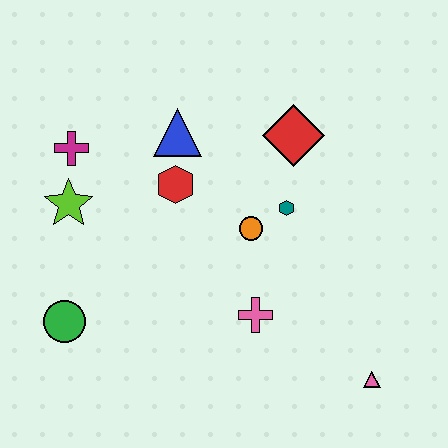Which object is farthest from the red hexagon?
The pink triangle is farthest from the red hexagon.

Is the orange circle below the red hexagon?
Yes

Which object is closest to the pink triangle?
The pink cross is closest to the pink triangle.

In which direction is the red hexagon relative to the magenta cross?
The red hexagon is to the right of the magenta cross.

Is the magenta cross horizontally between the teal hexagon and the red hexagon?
No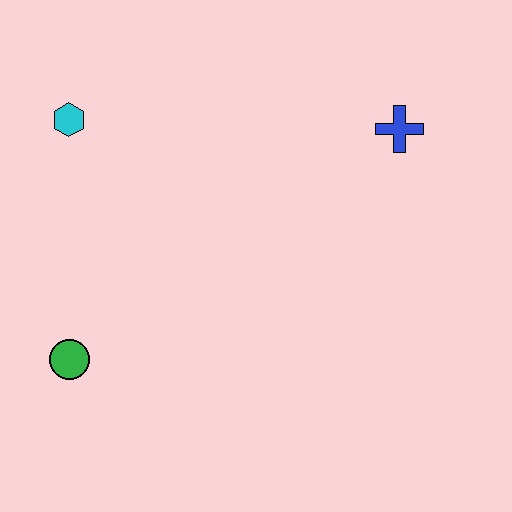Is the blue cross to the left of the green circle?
No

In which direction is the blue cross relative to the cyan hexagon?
The blue cross is to the right of the cyan hexagon.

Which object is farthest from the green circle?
The blue cross is farthest from the green circle.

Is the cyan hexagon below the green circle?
No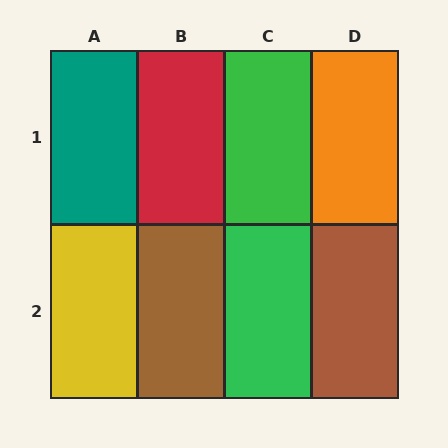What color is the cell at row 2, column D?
Brown.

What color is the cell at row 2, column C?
Green.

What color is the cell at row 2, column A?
Yellow.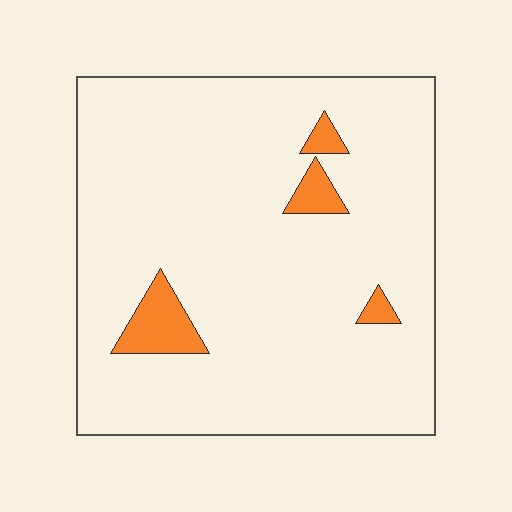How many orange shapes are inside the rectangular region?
4.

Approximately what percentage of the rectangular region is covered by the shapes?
Approximately 5%.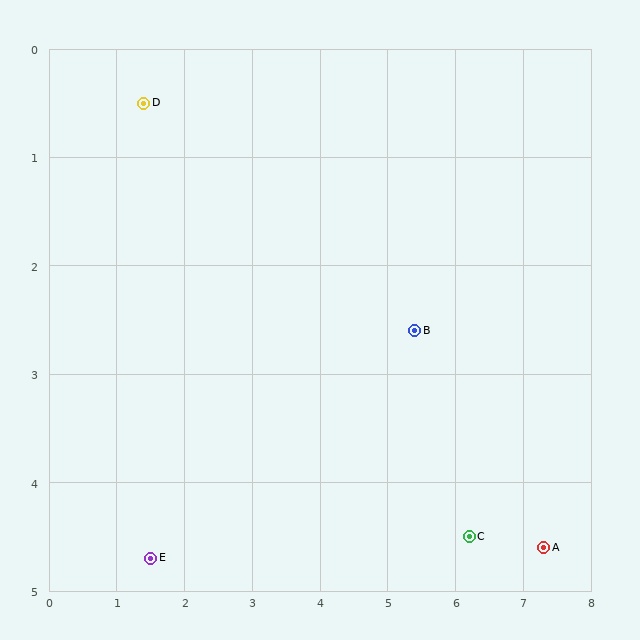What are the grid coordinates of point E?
Point E is at approximately (1.5, 4.7).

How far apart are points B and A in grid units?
Points B and A are about 2.8 grid units apart.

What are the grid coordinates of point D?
Point D is at approximately (1.4, 0.5).